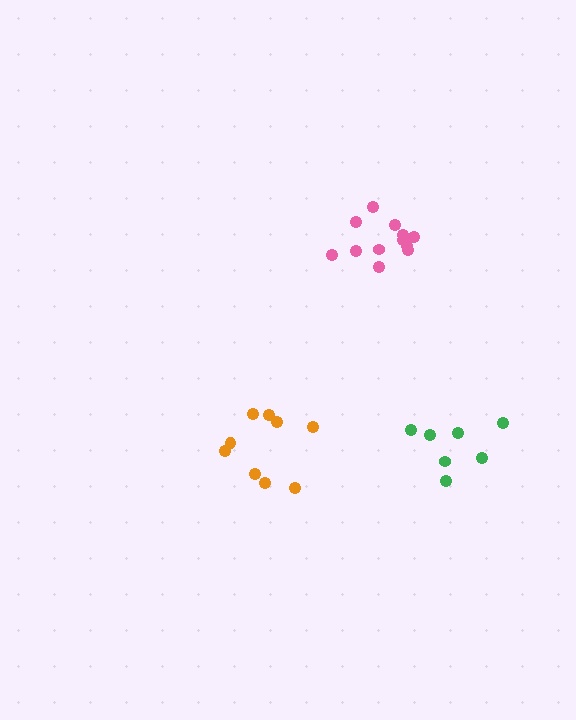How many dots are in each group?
Group 1: 12 dots, Group 2: 9 dots, Group 3: 7 dots (28 total).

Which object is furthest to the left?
The orange cluster is leftmost.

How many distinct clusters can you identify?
There are 3 distinct clusters.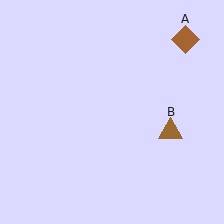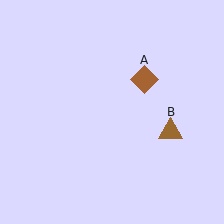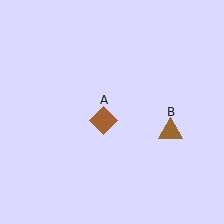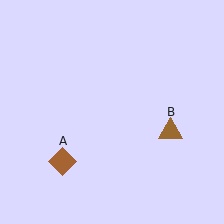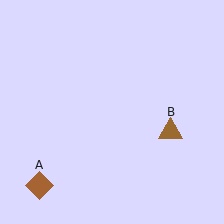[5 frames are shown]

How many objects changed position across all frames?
1 object changed position: brown diamond (object A).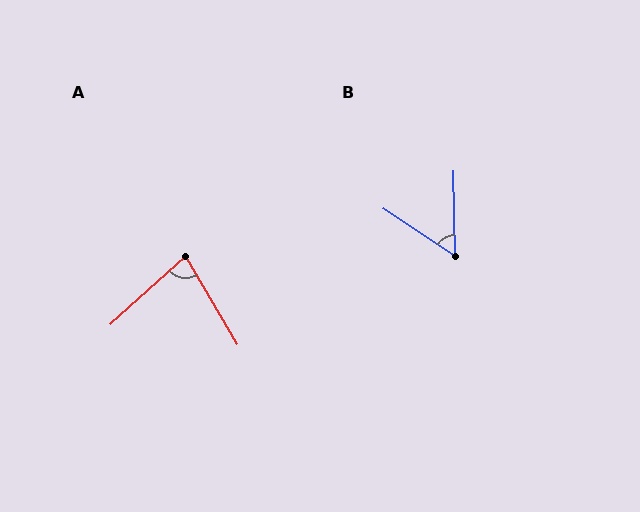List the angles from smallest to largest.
B (55°), A (78°).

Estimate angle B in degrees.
Approximately 55 degrees.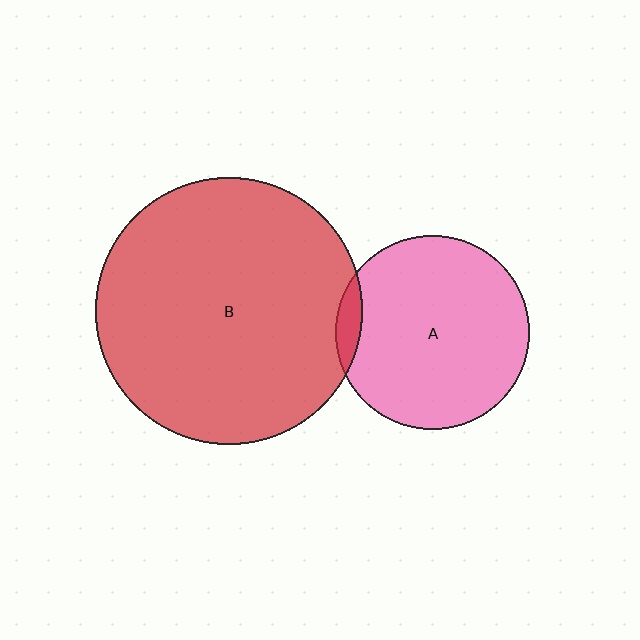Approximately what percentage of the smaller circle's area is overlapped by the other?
Approximately 5%.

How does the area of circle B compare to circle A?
Approximately 1.9 times.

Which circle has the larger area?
Circle B (red).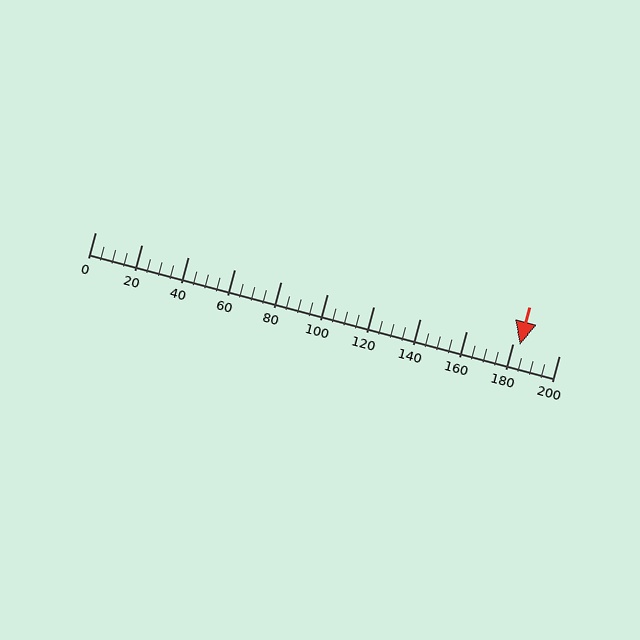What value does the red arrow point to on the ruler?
The red arrow points to approximately 183.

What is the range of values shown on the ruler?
The ruler shows values from 0 to 200.